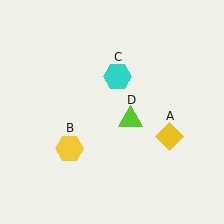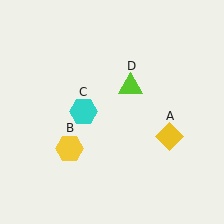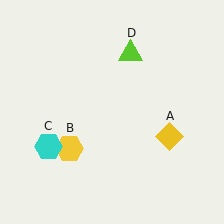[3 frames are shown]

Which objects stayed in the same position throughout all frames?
Yellow diamond (object A) and yellow hexagon (object B) remained stationary.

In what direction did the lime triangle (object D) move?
The lime triangle (object D) moved up.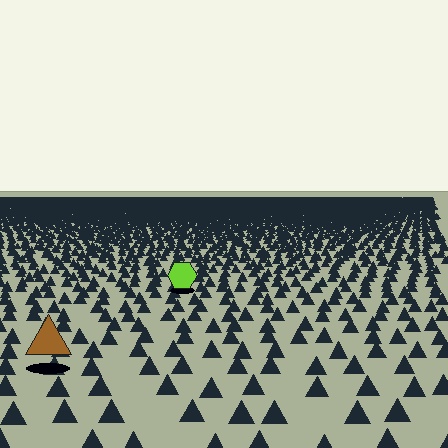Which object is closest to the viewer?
The brown triangle is closest. The texture marks near it are larger and more spread out.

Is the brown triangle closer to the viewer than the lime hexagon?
Yes. The brown triangle is closer — you can tell from the texture gradient: the ground texture is coarser near it.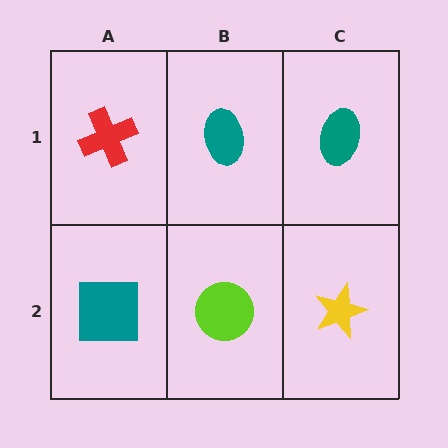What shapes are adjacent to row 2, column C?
A teal ellipse (row 1, column C), a lime circle (row 2, column B).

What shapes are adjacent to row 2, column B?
A teal ellipse (row 1, column B), a teal square (row 2, column A), a yellow star (row 2, column C).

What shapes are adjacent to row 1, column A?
A teal square (row 2, column A), a teal ellipse (row 1, column B).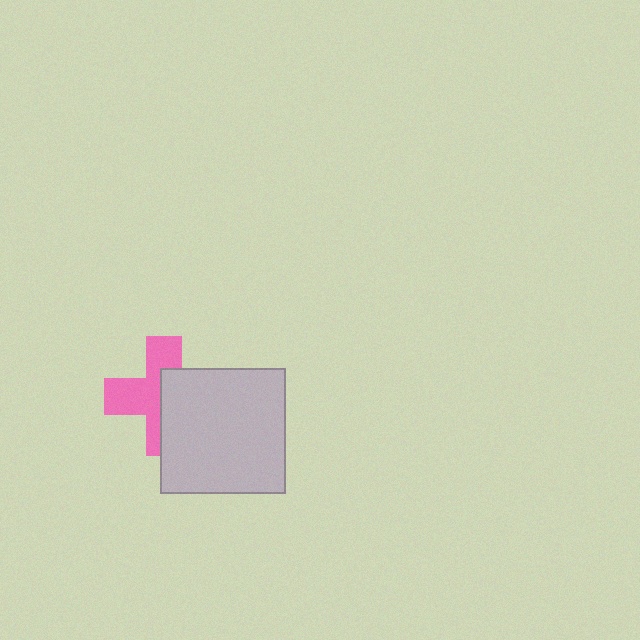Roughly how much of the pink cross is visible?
About half of it is visible (roughly 53%).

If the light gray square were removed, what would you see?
You would see the complete pink cross.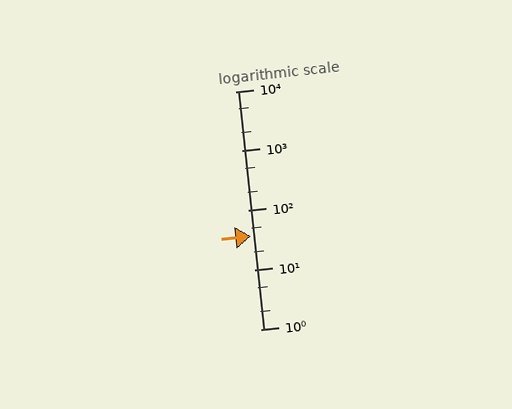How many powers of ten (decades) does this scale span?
The scale spans 4 decades, from 1 to 10000.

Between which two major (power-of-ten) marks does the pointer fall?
The pointer is between 10 and 100.